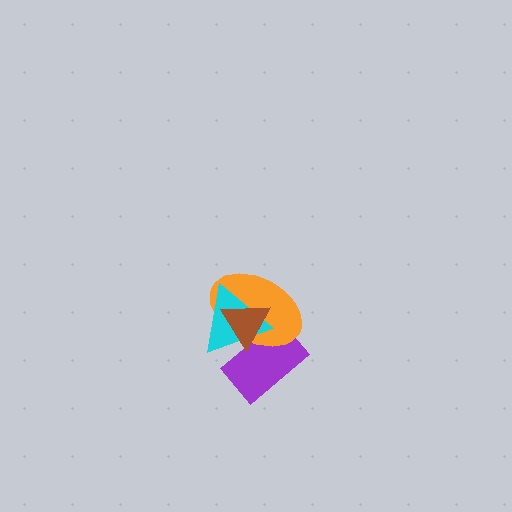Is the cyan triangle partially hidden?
Yes, it is partially covered by another shape.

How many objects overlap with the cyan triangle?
3 objects overlap with the cyan triangle.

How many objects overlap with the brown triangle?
3 objects overlap with the brown triangle.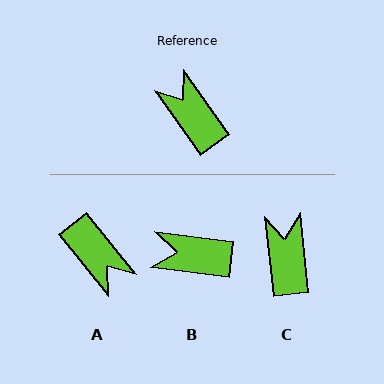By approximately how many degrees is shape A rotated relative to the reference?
Approximately 177 degrees clockwise.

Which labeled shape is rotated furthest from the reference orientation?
A, about 177 degrees away.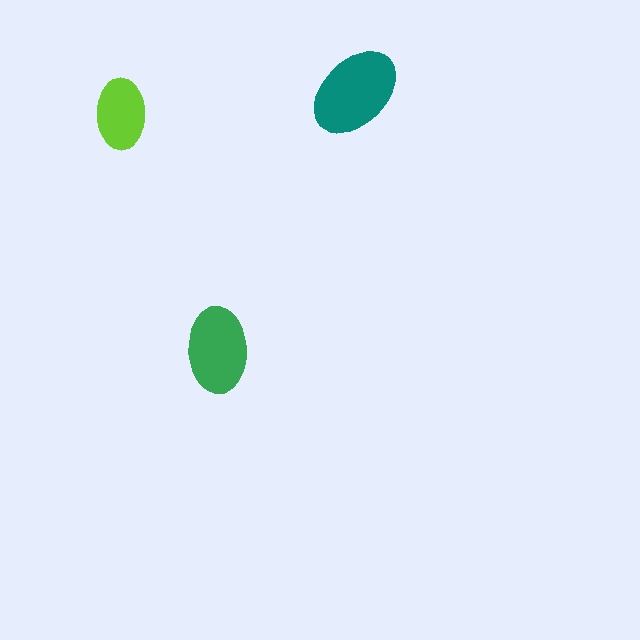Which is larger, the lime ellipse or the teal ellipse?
The teal one.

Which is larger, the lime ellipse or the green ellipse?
The green one.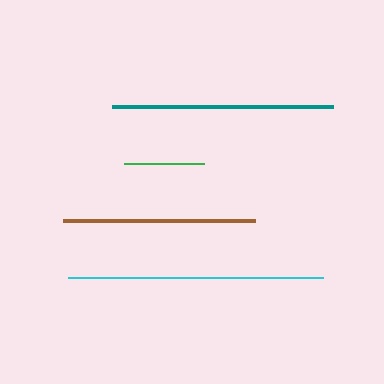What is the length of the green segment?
The green segment is approximately 80 pixels long.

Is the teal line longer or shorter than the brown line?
The teal line is longer than the brown line.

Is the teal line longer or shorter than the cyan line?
The cyan line is longer than the teal line.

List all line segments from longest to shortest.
From longest to shortest: cyan, teal, brown, green.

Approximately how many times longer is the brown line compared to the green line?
The brown line is approximately 2.4 times the length of the green line.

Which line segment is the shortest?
The green line is the shortest at approximately 80 pixels.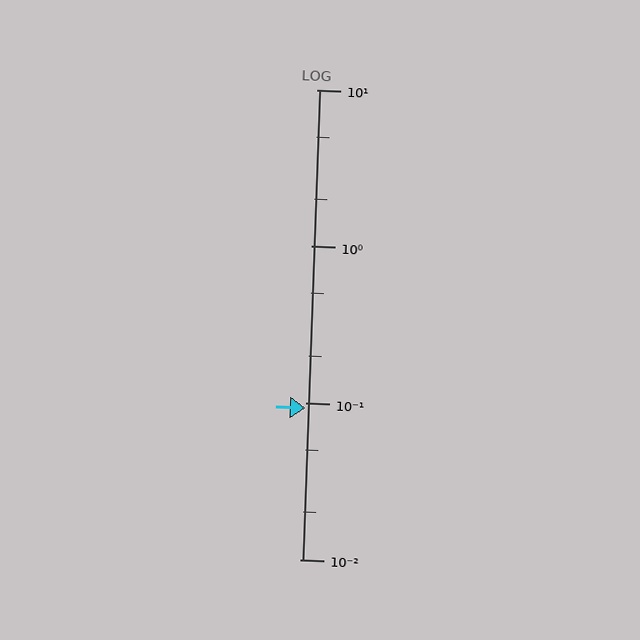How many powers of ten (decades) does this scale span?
The scale spans 3 decades, from 0.01 to 10.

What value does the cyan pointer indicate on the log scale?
The pointer indicates approximately 0.093.